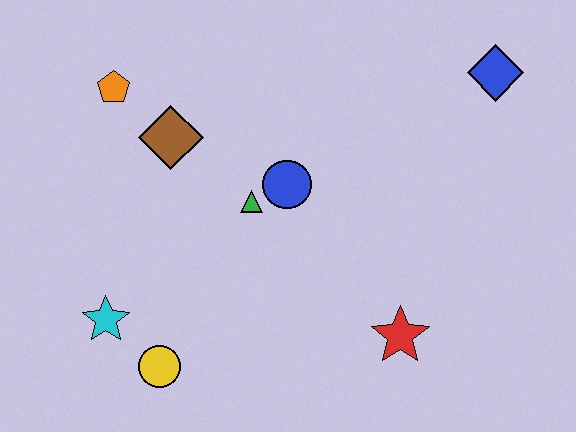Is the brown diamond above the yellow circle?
Yes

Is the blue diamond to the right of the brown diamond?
Yes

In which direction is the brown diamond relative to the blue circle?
The brown diamond is to the left of the blue circle.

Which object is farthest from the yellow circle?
The blue diamond is farthest from the yellow circle.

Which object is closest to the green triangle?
The blue circle is closest to the green triangle.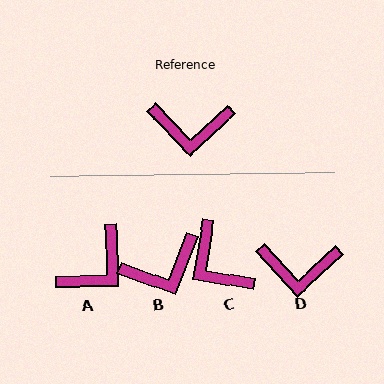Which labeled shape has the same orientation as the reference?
D.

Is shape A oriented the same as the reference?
No, it is off by about 48 degrees.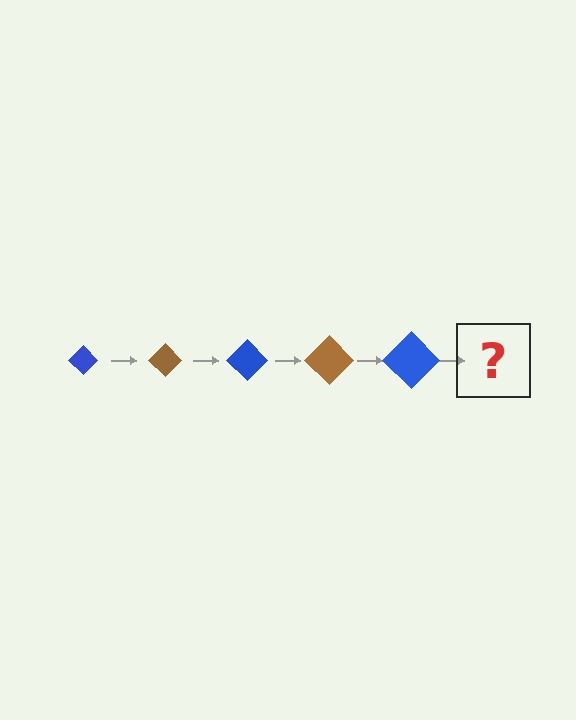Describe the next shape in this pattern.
It should be a brown diamond, larger than the previous one.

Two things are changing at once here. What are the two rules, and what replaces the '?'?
The two rules are that the diamond grows larger each step and the color cycles through blue and brown. The '?' should be a brown diamond, larger than the previous one.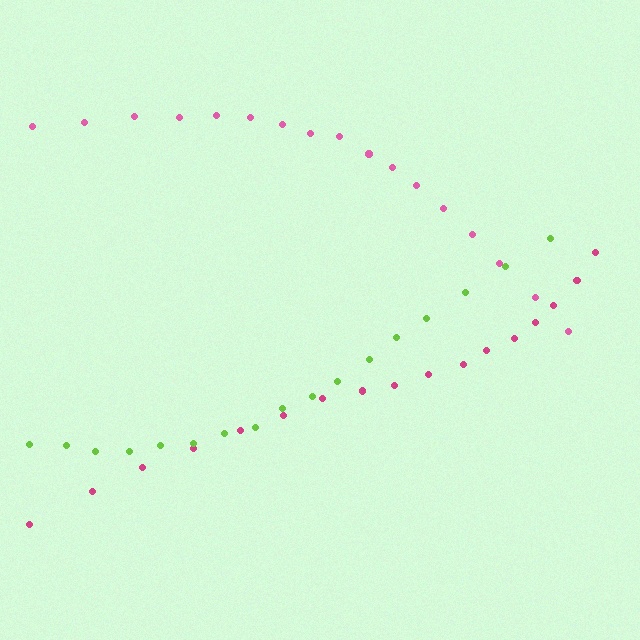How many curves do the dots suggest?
There are 3 distinct paths.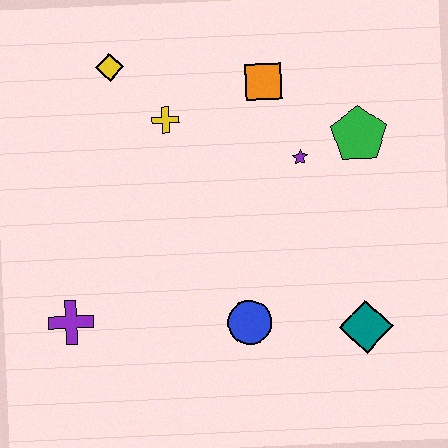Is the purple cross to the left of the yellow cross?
Yes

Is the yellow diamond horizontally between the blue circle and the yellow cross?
No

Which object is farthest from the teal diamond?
The yellow diamond is farthest from the teal diamond.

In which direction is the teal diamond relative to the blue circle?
The teal diamond is to the right of the blue circle.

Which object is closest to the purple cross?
The blue circle is closest to the purple cross.